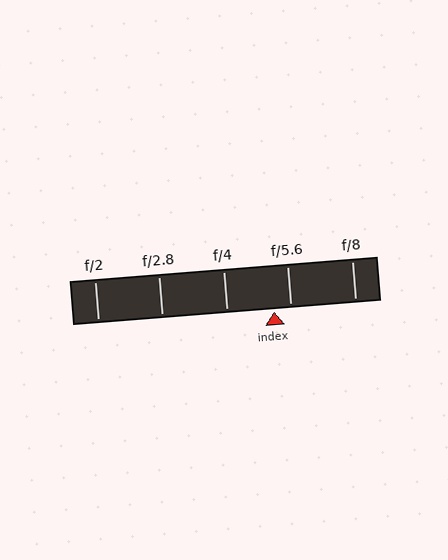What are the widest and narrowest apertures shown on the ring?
The widest aperture shown is f/2 and the narrowest is f/8.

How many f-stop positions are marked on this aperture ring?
There are 5 f-stop positions marked.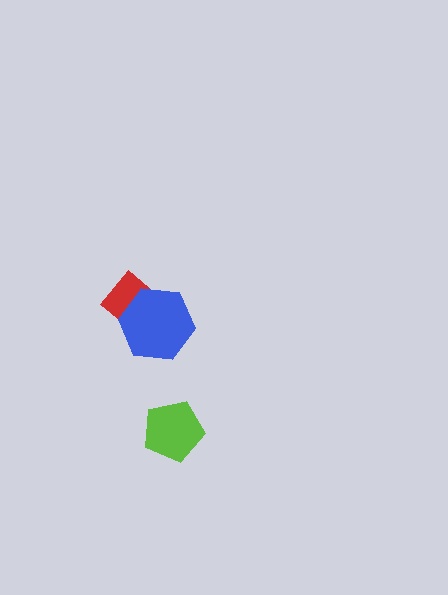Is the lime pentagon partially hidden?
No, no other shape covers it.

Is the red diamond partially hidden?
Yes, it is partially covered by another shape.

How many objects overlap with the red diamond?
1 object overlaps with the red diamond.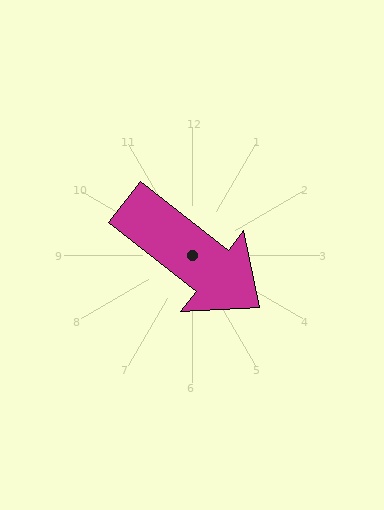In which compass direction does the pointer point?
Southeast.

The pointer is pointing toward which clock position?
Roughly 4 o'clock.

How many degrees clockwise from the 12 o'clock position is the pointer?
Approximately 128 degrees.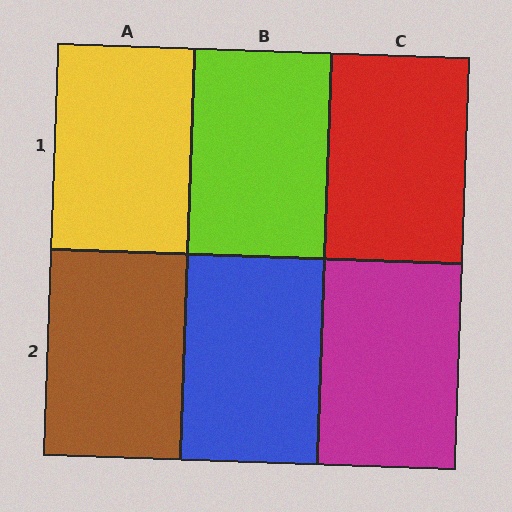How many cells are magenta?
1 cell is magenta.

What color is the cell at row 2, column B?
Blue.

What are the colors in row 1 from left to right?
Yellow, lime, red.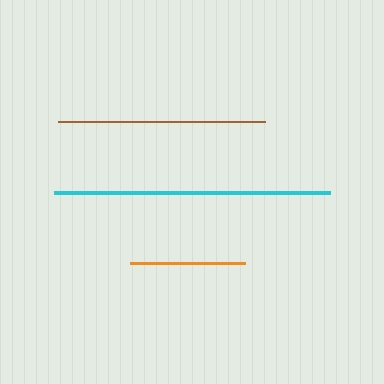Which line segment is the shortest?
The orange line is the shortest at approximately 115 pixels.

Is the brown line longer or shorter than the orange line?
The brown line is longer than the orange line.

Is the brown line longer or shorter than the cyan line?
The cyan line is longer than the brown line.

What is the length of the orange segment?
The orange segment is approximately 115 pixels long.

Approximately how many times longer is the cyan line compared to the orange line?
The cyan line is approximately 2.4 times the length of the orange line.